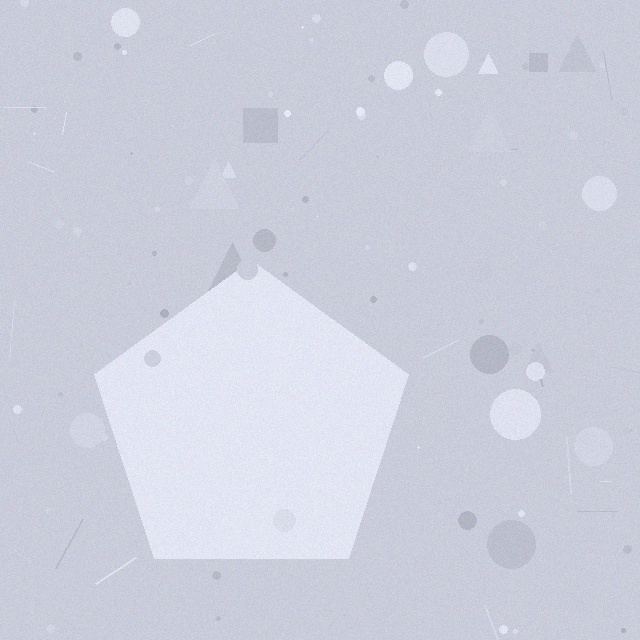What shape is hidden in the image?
A pentagon is hidden in the image.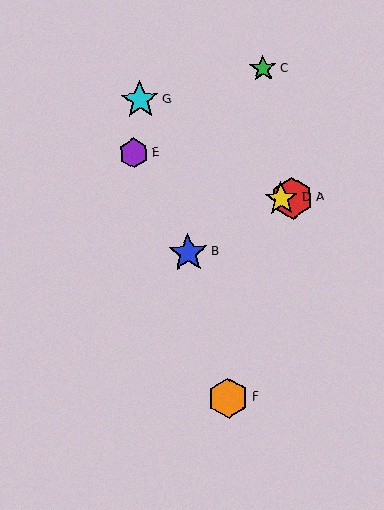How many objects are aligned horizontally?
2 objects (A, D) are aligned horizontally.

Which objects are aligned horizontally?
Objects A, D are aligned horizontally.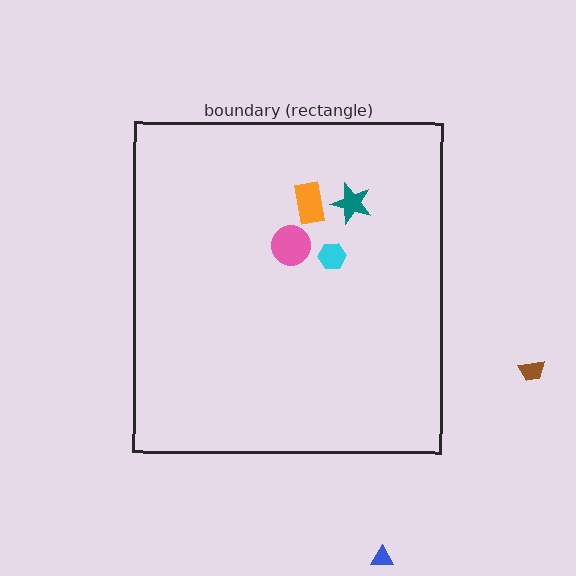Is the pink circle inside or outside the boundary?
Inside.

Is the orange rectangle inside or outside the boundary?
Inside.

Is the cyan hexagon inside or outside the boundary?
Inside.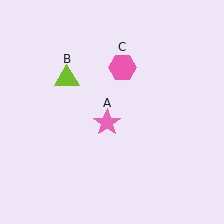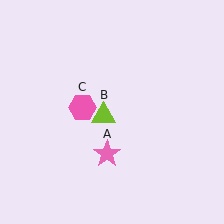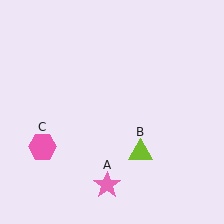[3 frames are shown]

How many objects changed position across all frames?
3 objects changed position: pink star (object A), lime triangle (object B), pink hexagon (object C).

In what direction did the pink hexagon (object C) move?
The pink hexagon (object C) moved down and to the left.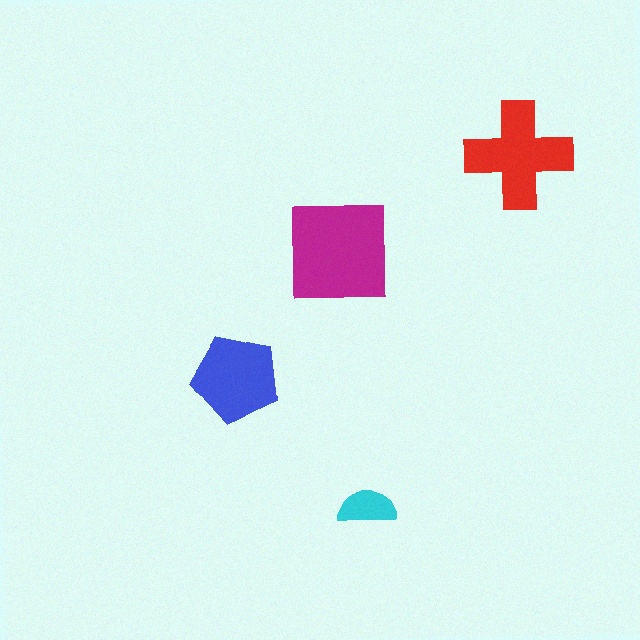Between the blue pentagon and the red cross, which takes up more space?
The red cross.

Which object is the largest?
The magenta square.